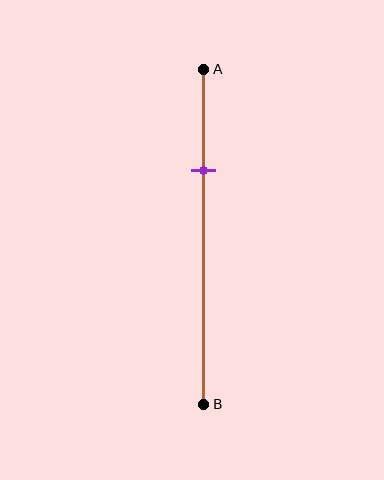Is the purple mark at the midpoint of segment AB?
No, the mark is at about 30% from A, not at the 50% midpoint.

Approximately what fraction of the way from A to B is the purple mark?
The purple mark is approximately 30% of the way from A to B.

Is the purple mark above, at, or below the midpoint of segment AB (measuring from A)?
The purple mark is above the midpoint of segment AB.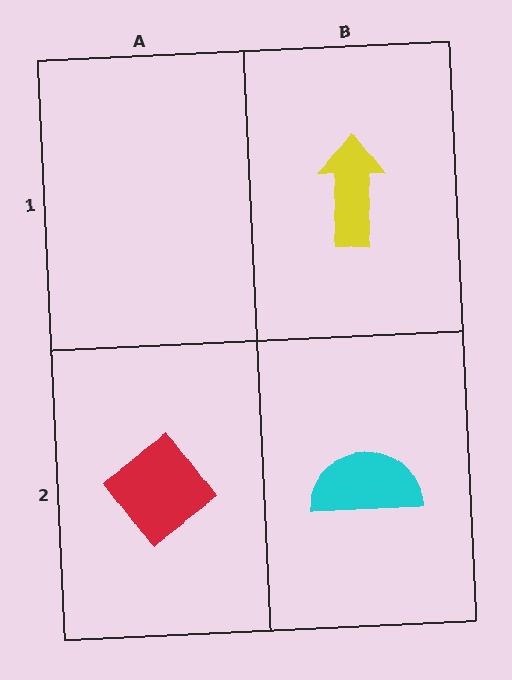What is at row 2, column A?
A red diamond.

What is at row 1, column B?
A yellow arrow.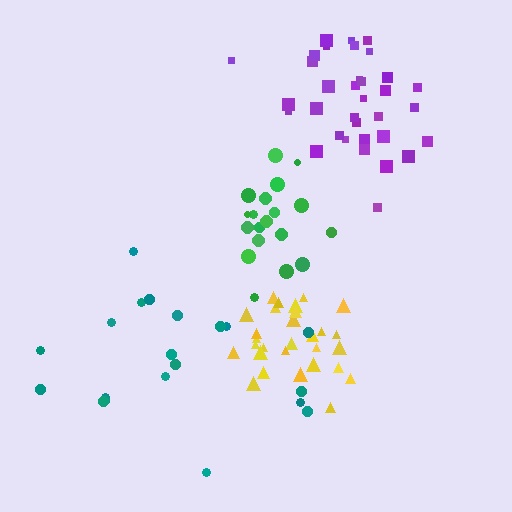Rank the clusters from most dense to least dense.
yellow, green, purple, teal.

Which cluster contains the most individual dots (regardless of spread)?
Purple (34).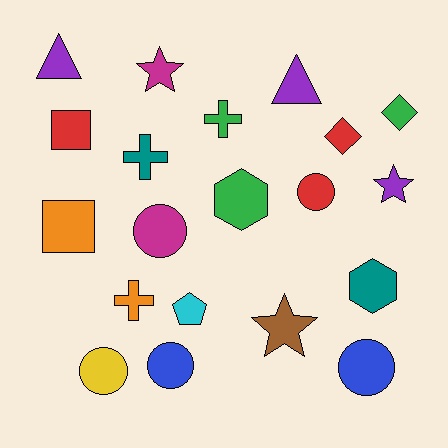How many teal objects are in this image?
There are 2 teal objects.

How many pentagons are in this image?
There is 1 pentagon.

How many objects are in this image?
There are 20 objects.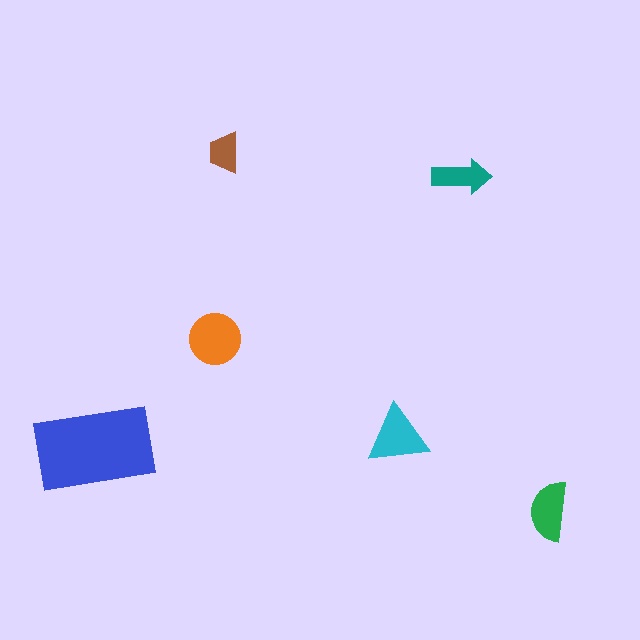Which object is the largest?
The blue rectangle.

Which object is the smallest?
The brown trapezoid.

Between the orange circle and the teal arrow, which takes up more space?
The orange circle.